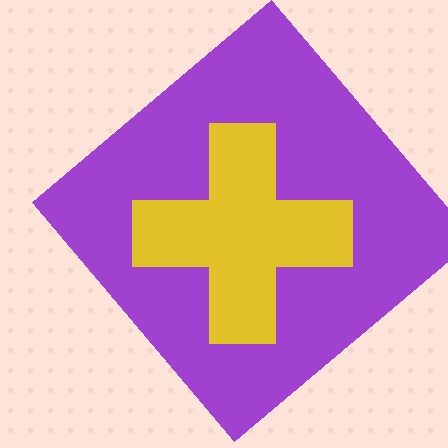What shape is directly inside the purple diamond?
The yellow cross.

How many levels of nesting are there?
2.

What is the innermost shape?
The yellow cross.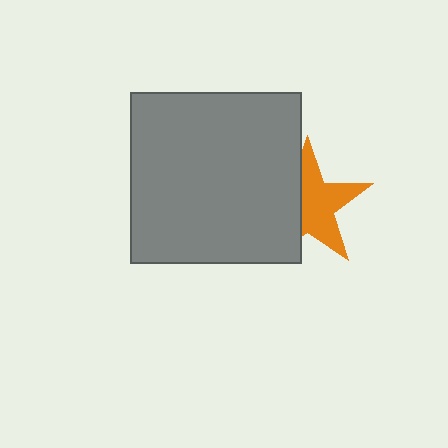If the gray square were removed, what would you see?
You would see the complete orange star.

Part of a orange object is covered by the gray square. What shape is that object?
It is a star.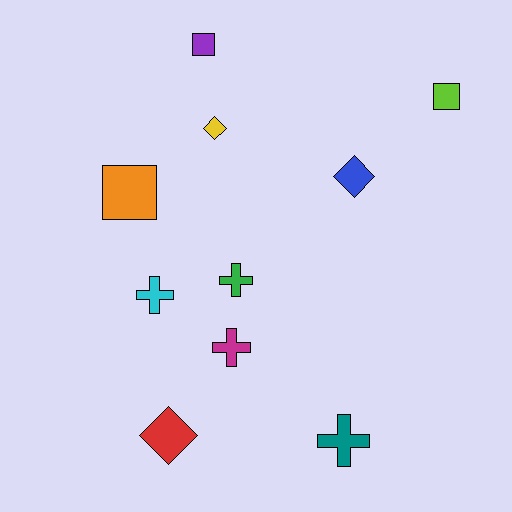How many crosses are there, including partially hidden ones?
There are 4 crosses.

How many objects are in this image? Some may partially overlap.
There are 10 objects.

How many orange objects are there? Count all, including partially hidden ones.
There is 1 orange object.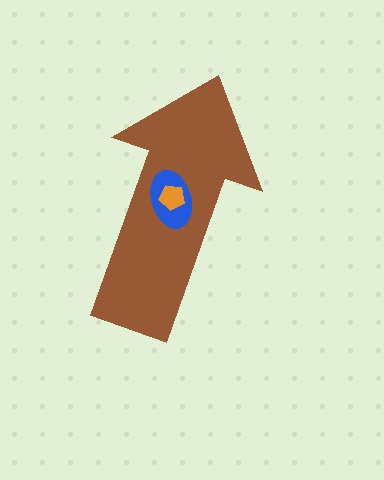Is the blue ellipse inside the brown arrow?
Yes.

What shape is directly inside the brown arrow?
The blue ellipse.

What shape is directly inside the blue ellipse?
The orange pentagon.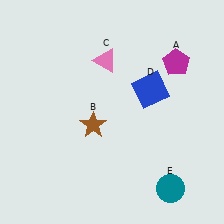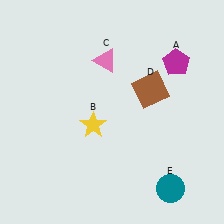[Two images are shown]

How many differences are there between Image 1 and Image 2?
There are 2 differences between the two images.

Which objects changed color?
B changed from brown to yellow. D changed from blue to brown.